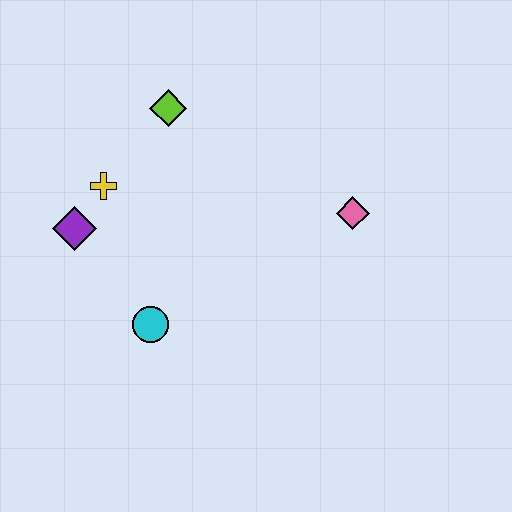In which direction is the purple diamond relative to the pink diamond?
The purple diamond is to the left of the pink diamond.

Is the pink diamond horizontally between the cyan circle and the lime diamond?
No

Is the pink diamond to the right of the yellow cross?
Yes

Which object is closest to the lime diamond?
The yellow cross is closest to the lime diamond.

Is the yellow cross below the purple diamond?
No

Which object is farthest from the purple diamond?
The pink diamond is farthest from the purple diamond.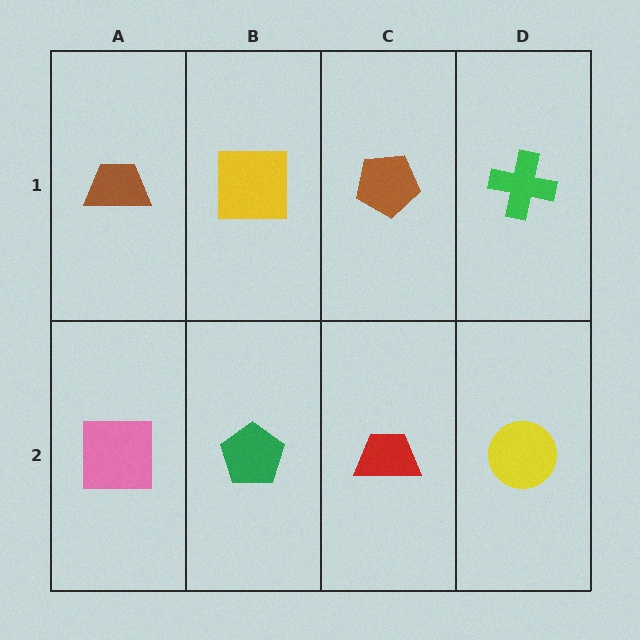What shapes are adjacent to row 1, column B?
A green pentagon (row 2, column B), a brown trapezoid (row 1, column A), a brown pentagon (row 1, column C).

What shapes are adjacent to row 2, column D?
A green cross (row 1, column D), a red trapezoid (row 2, column C).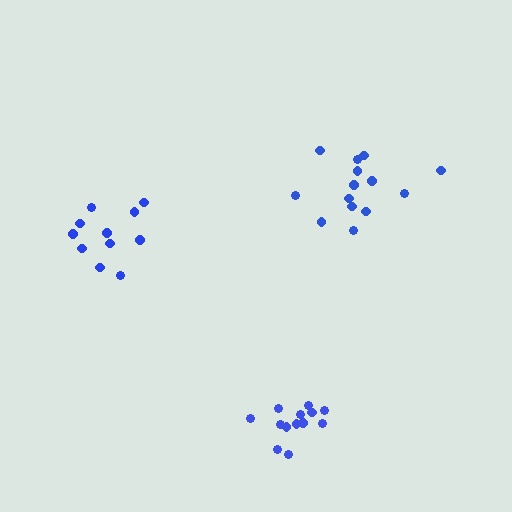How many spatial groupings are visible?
There are 3 spatial groupings.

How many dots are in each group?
Group 1: 11 dots, Group 2: 14 dots, Group 3: 13 dots (38 total).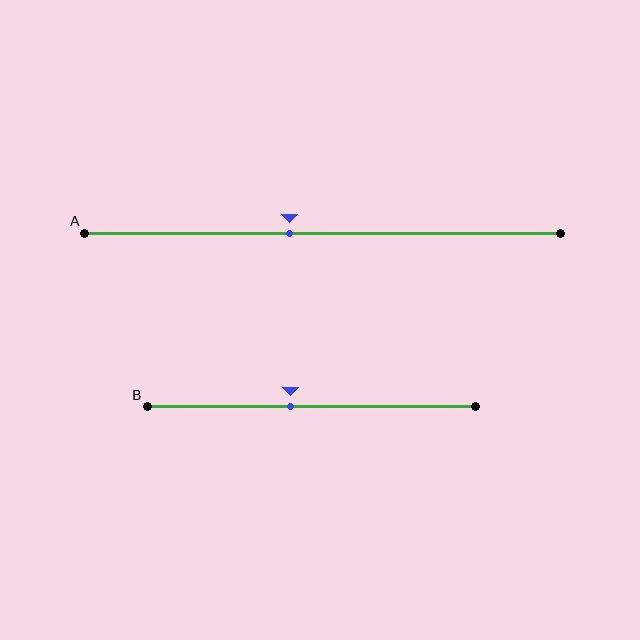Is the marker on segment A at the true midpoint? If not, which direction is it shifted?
No, the marker on segment A is shifted to the left by about 7% of the segment length.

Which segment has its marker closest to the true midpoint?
Segment B has its marker closest to the true midpoint.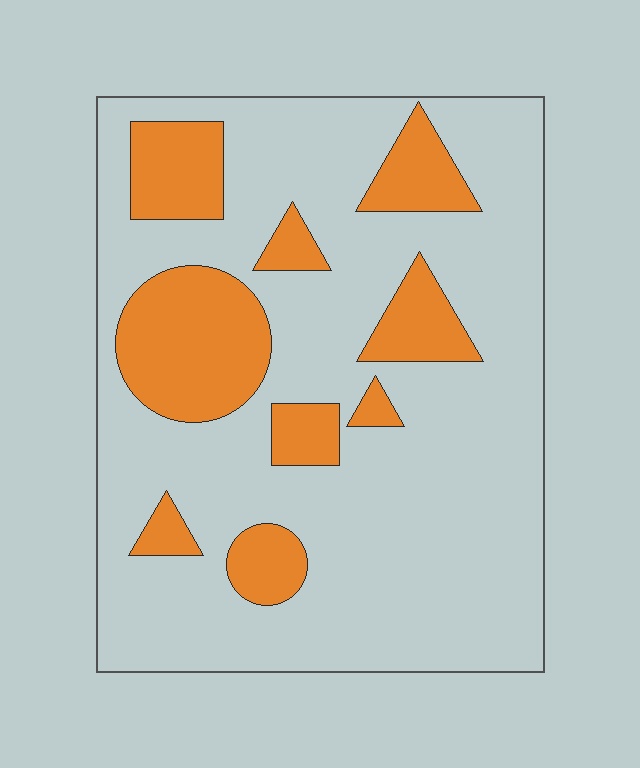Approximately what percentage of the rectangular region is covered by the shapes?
Approximately 25%.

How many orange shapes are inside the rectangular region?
9.